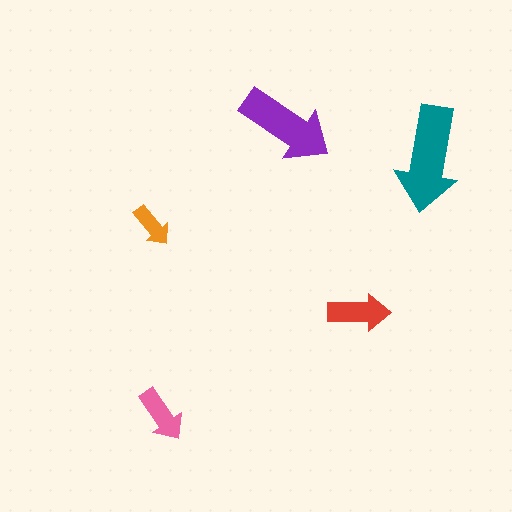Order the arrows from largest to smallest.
the teal one, the purple one, the red one, the pink one, the orange one.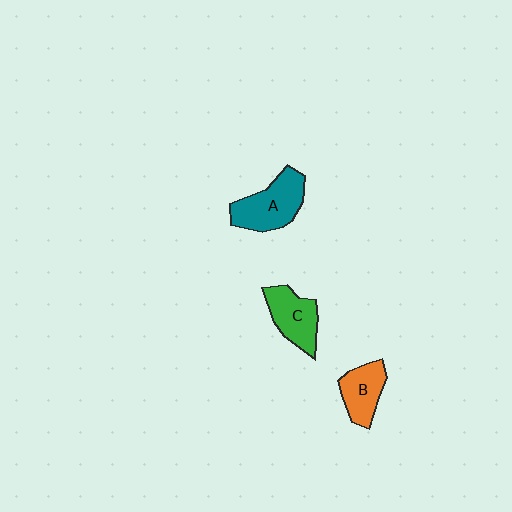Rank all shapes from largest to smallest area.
From largest to smallest: A (teal), C (green), B (orange).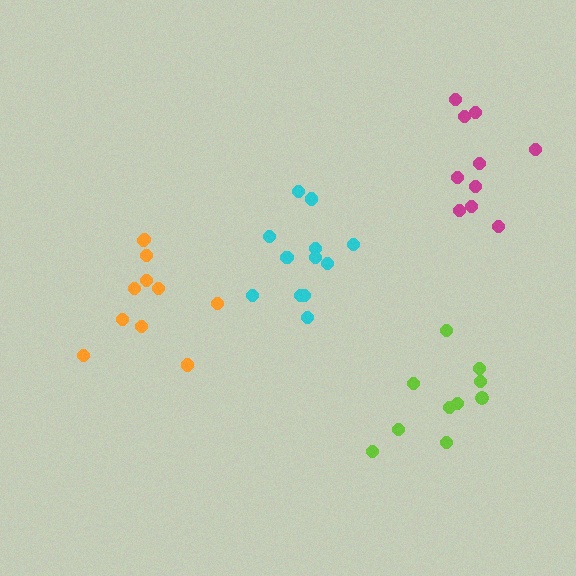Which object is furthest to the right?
The magenta cluster is rightmost.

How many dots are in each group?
Group 1: 10 dots, Group 2: 10 dots, Group 3: 11 dots, Group 4: 12 dots (43 total).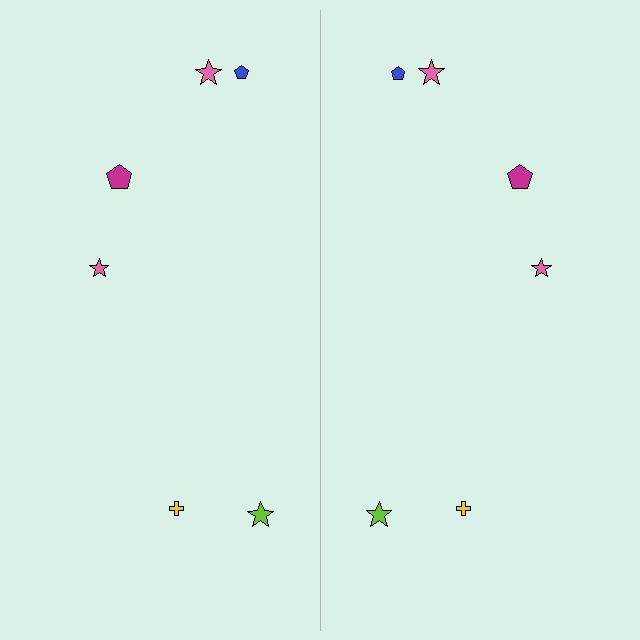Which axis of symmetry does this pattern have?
The pattern has a vertical axis of symmetry running through the center of the image.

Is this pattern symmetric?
Yes, this pattern has bilateral (reflection) symmetry.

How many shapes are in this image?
There are 12 shapes in this image.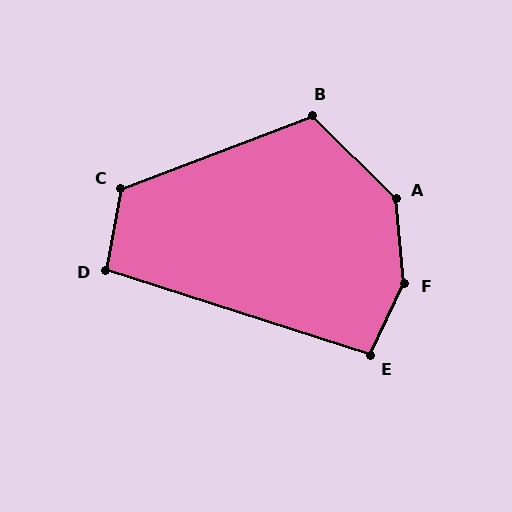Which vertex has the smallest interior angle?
D, at approximately 97 degrees.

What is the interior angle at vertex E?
Approximately 98 degrees (obtuse).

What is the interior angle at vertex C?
Approximately 121 degrees (obtuse).